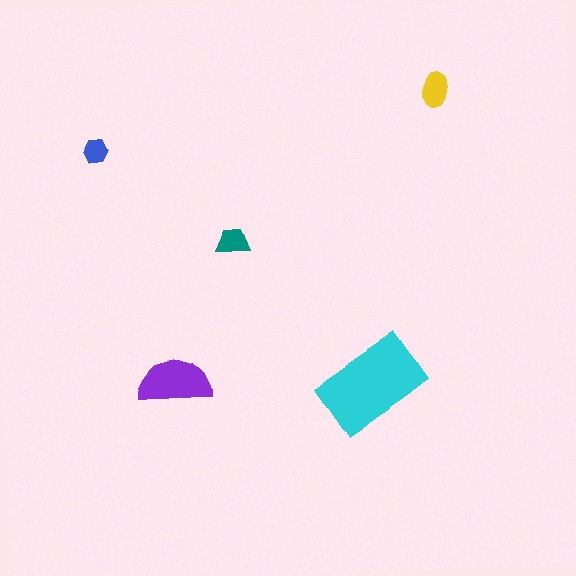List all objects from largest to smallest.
The cyan rectangle, the purple semicircle, the yellow ellipse, the teal trapezoid, the blue hexagon.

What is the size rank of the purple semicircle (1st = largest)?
2nd.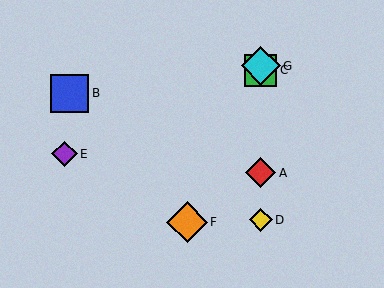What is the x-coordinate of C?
Object C is at x≈261.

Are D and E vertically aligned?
No, D is at x≈261 and E is at x≈65.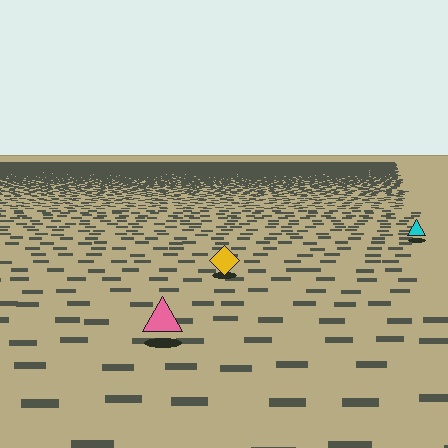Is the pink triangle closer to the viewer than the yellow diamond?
Yes. The pink triangle is closer — you can tell from the texture gradient: the ground texture is coarser near it.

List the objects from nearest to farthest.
From nearest to farthest: the pink triangle, the yellow diamond, the cyan triangle.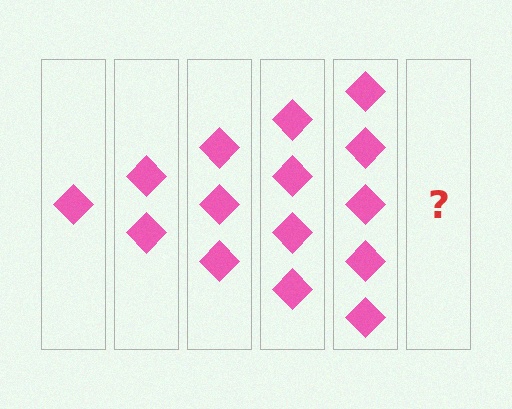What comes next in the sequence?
The next element should be 6 diamonds.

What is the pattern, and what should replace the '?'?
The pattern is that each step adds one more diamond. The '?' should be 6 diamonds.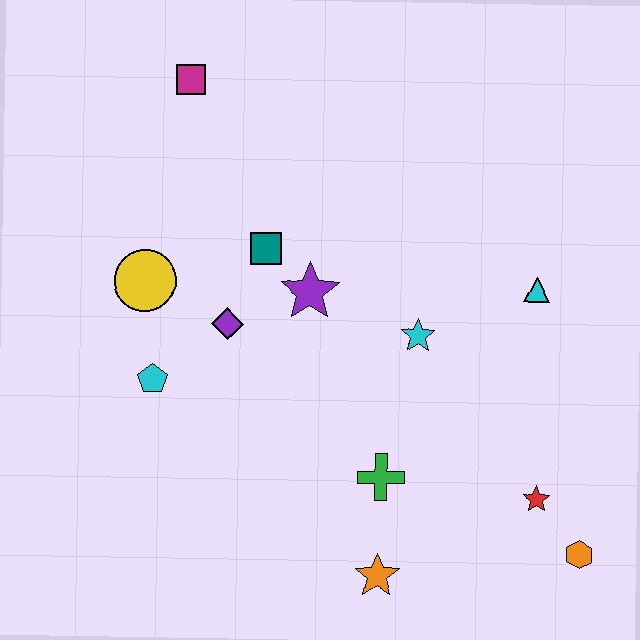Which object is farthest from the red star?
The magenta square is farthest from the red star.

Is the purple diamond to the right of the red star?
No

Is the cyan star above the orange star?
Yes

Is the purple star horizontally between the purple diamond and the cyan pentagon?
No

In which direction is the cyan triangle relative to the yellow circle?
The cyan triangle is to the right of the yellow circle.